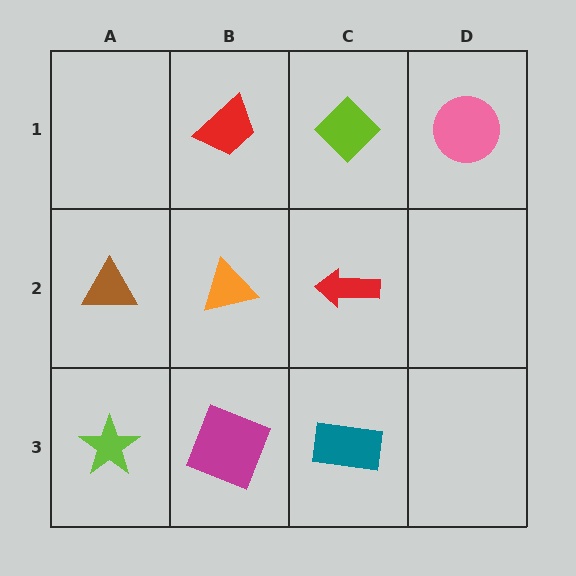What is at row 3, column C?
A teal rectangle.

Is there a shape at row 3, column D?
No, that cell is empty.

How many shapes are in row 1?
3 shapes.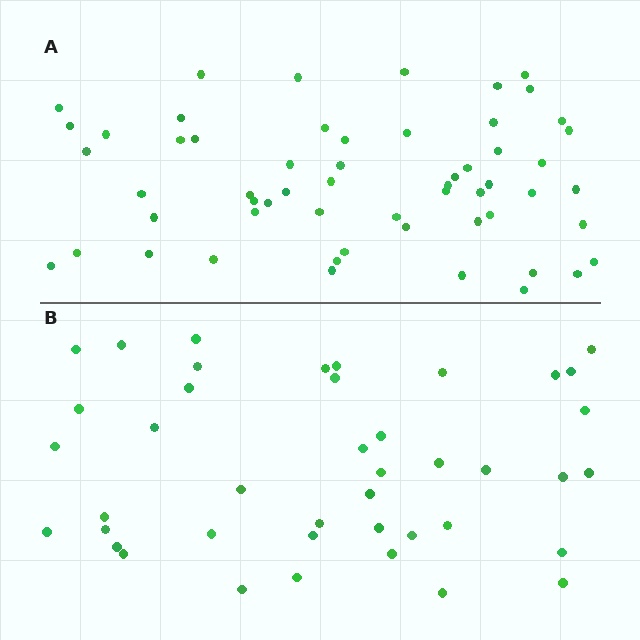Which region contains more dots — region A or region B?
Region A (the top region) has more dots.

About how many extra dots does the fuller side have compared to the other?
Region A has approximately 15 more dots than region B.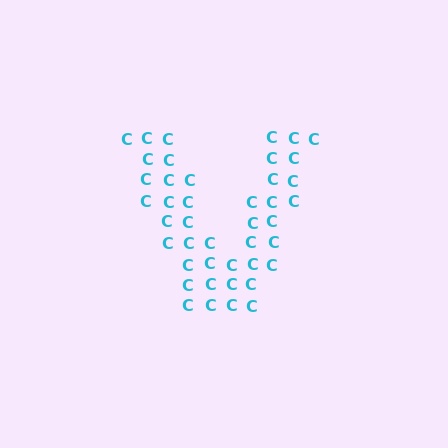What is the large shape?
The large shape is the letter V.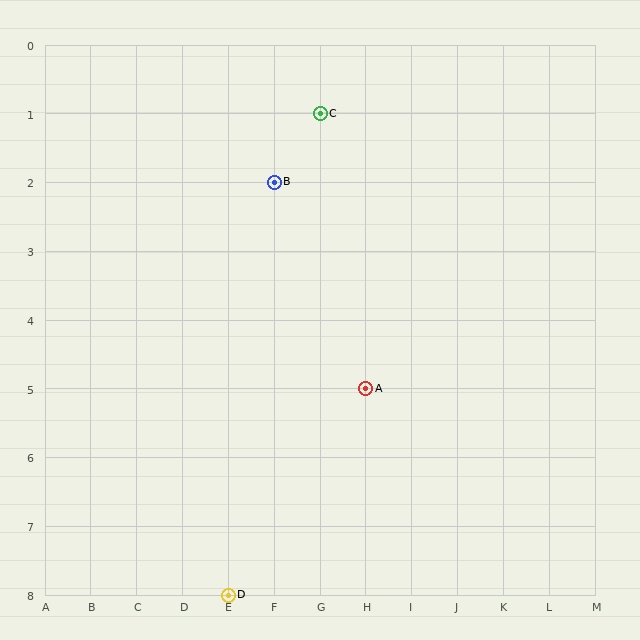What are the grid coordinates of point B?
Point B is at grid coordinates (F, 2).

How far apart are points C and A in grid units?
Points C and A are 1 column and 4 rows apart (about 4.1 grid units diagonally).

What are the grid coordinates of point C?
Point C is at grid coordinates (G, 1).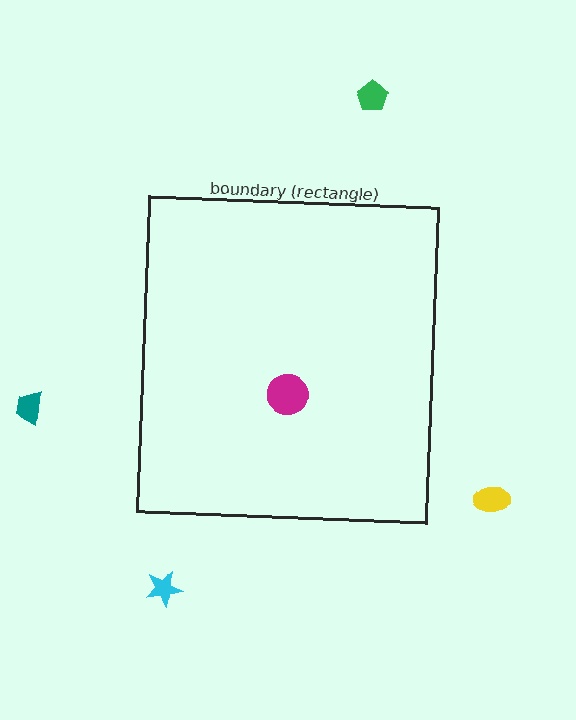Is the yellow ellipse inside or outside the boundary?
Outside.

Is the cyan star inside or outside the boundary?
Outside.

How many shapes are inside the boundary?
1 inside, 4 outside.